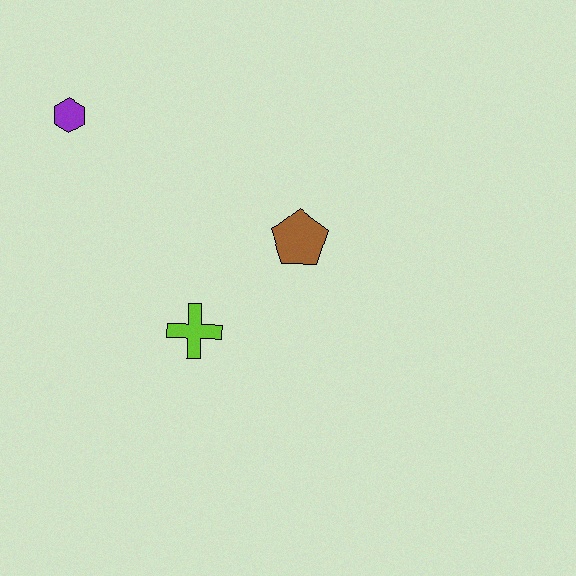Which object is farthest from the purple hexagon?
The brown pentagon is farthest from the purple hexagon.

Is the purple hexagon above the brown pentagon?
Yes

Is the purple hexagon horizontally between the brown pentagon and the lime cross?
No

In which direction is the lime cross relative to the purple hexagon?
The lime cross is below the purple hexagon.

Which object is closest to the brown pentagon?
The lime cross is closest to the brown pentagon.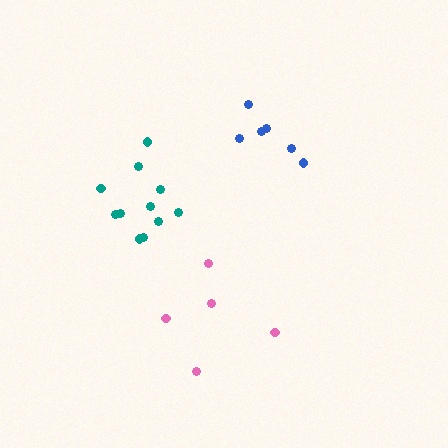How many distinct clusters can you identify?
There are 3 distinct clusters.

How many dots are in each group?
Group 1: 5 dots, Group 2: 11 dots, Group 3: 6 dots (22 total).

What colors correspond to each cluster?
The clusters are colored: pink, teal, blue.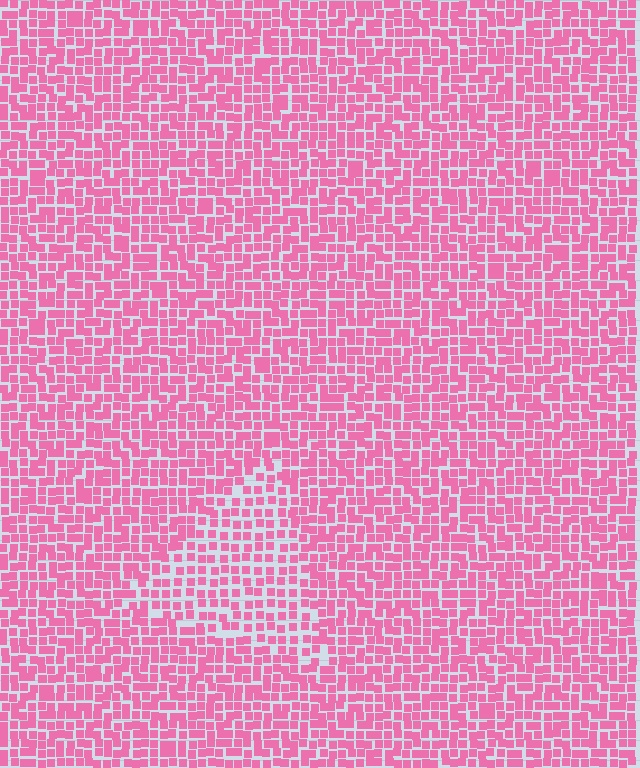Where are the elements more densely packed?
The elements are more densely packed outside the triangle boundary.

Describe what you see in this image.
The image contains small pink elements arranged at two different densities. A triangle-shaped region is visible where the elements are less densely packed than the surrounding area.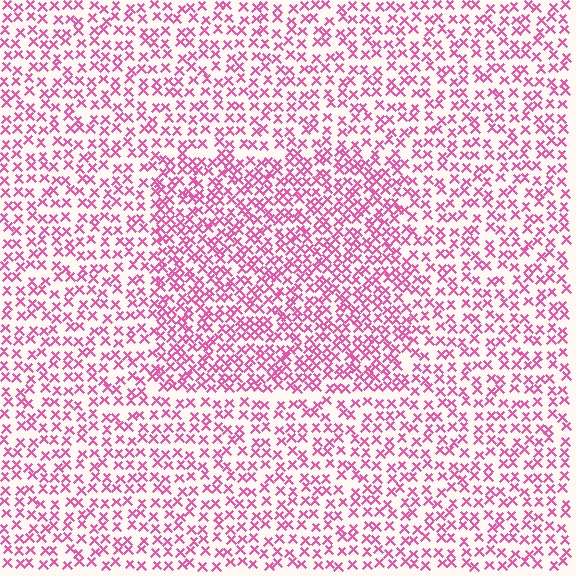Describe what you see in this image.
The image contains small pink elements arranged at two different densities. A rectangle-shaped region is visible where the elements are more densely packed than the surrounding area.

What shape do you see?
I see a rectangle.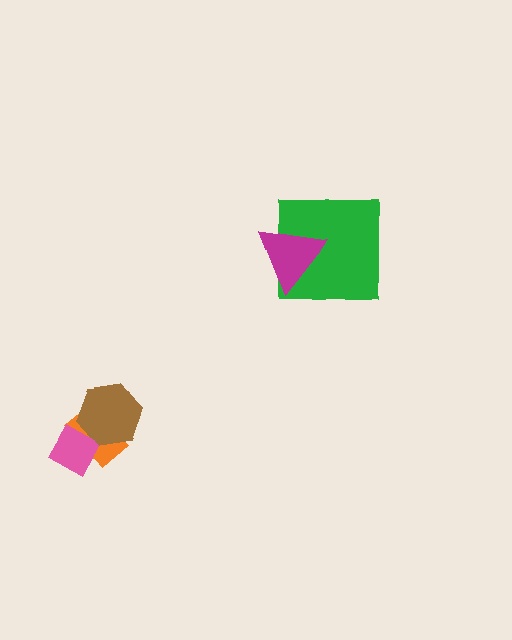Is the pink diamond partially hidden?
Yes, it is partially covered by another shape.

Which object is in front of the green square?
The magenta triangle is in front of the green square.